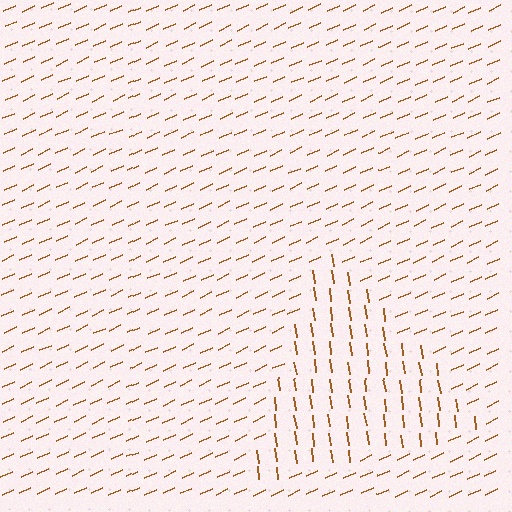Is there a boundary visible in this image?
Yes, there is a texture boundary formed by a change in line orientation.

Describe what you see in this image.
The image is filled with small brown line segments. A triangle region in the image has lines oriented differently from the surrounding lines, creating a visible texture boundary.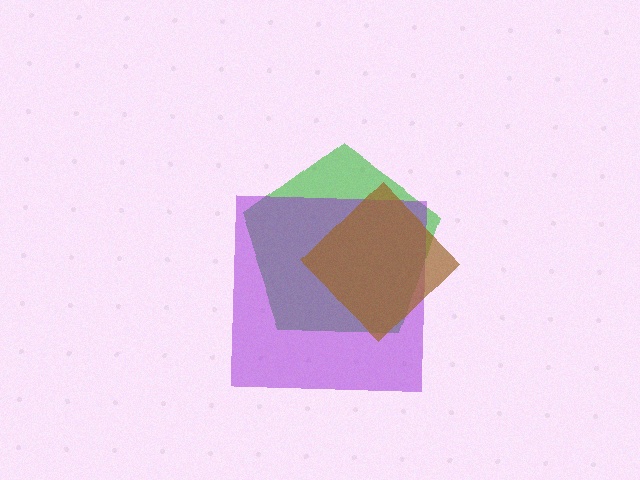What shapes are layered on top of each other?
The layered shapes are: a green pentagon, a purple square, a brown diamond.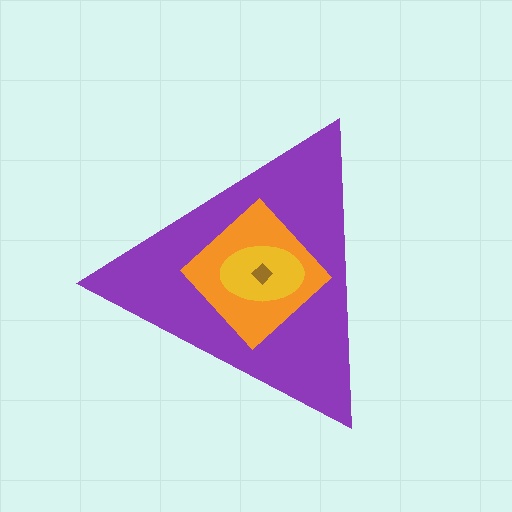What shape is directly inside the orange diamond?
The yellow ellipse.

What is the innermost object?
The brown diamond.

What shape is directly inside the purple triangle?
The orange diamond.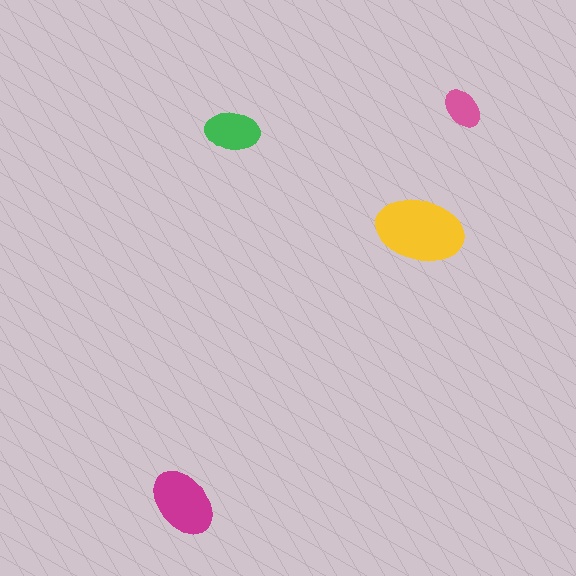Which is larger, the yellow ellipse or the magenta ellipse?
The yellow one.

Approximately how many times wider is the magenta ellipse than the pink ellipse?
About 1.5 times wider.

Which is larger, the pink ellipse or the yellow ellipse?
The yellow one.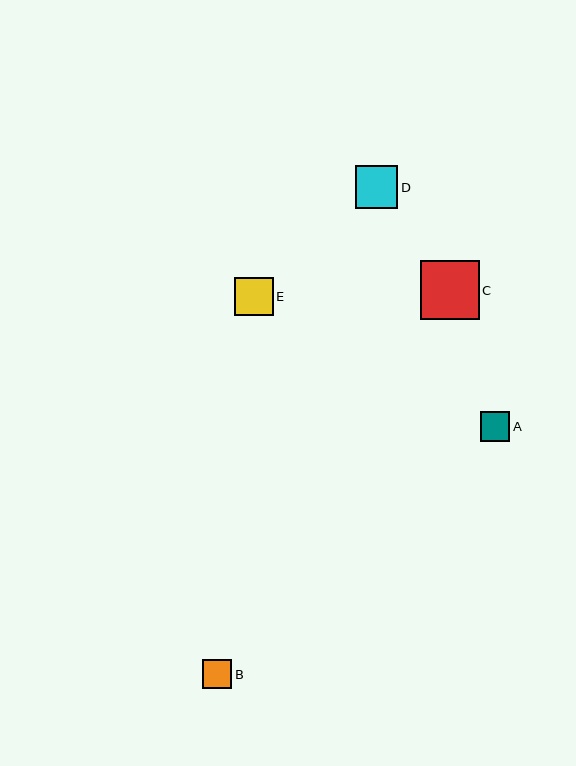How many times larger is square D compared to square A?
Square D is approximately 1.4 times the size of square A.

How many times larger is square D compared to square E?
Square D is approximately 1.1 times the size of square E.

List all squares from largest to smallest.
From largest to smallest: C, D, E, A, B.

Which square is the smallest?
Square B is the smallest with a size of approximately 29 pixels.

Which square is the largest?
Square C is the largest with a size of approximately 58 pixels.